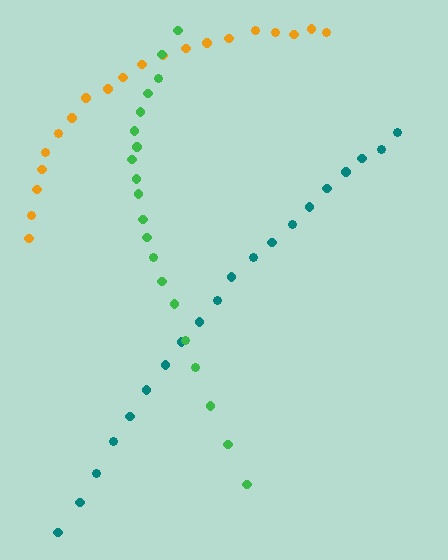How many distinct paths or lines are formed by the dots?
There are 3 distinct paths.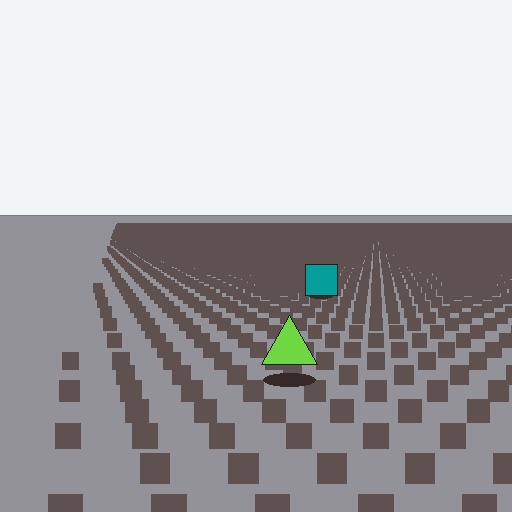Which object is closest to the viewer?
The lime triangle is closest. The texture marks near it are larger and more spread out.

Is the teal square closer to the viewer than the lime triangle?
No. The lime triangle is closer — you can tell from the texture gradient: the ground texture is coarser near it.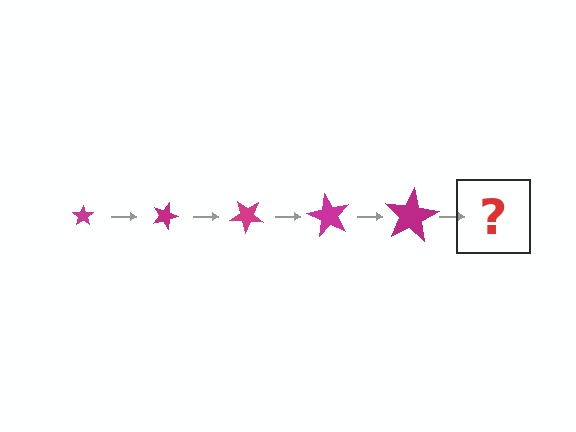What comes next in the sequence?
The next element should be a star, larger than the previous one and rotated 100 degrees from the start.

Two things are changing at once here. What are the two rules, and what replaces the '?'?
The two rules are that the star grows larger each step and it rotates 20 degrees each step. The '?' should be a star, larger than the previous one and rotated 100 degrees from the start.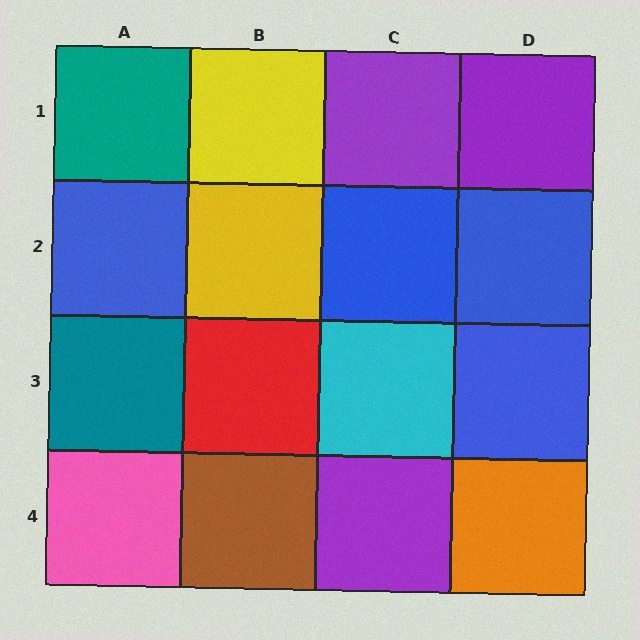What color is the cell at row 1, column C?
Purple.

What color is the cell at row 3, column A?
Teal.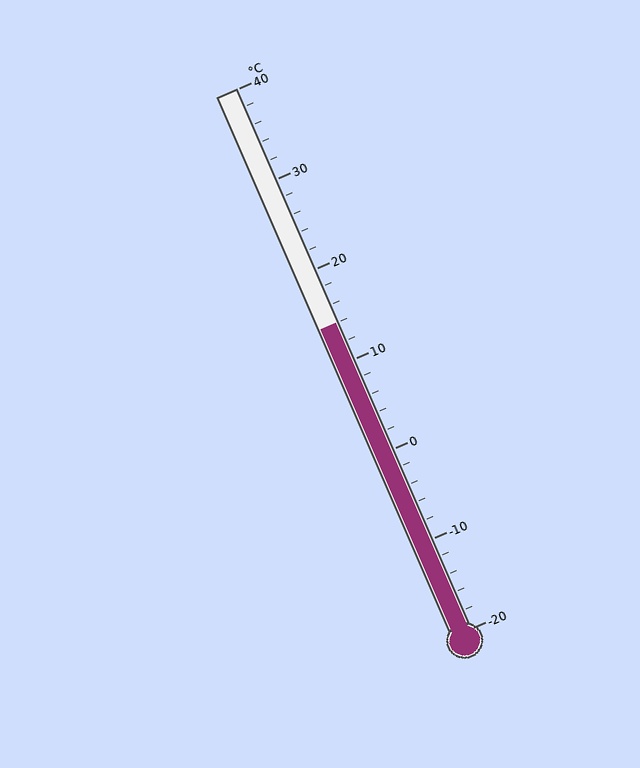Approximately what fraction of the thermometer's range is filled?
The thermometer is filled to approximately 55% of its range.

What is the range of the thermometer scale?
The thermometer scale ranges from -20°C to 40°C.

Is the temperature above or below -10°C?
The temperature is above -10°C.